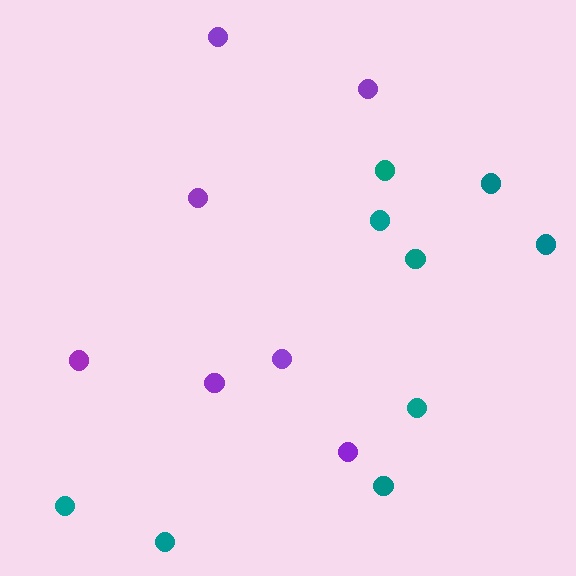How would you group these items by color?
There are 2 groups: one group of teal circles (9) and one group of purple circles (7).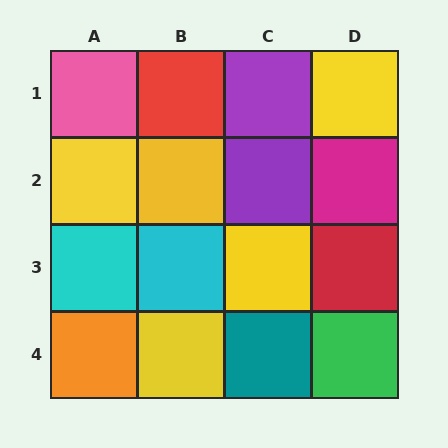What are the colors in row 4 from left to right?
Orange, yellow, teal, green.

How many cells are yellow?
5 cells are yellow.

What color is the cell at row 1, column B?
Red.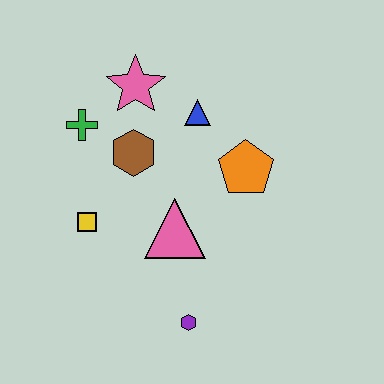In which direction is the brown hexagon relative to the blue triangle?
The brown hexagon is to the left of the blue triangle.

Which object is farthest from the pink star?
The purple hexagon is farthest from the pink star.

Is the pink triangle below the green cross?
Yes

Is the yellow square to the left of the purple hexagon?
Yes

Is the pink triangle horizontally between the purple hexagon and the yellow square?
Yes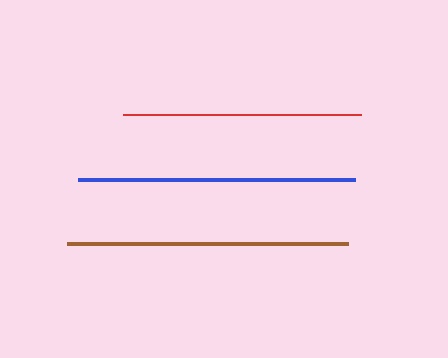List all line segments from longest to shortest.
From longest to shortest: brown, blue, red.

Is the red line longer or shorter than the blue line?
The blue line is longer than the red line.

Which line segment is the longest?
The brown line is the longest at approximately 282 pixels.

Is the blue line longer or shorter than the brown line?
The brown line is longer than the blue line.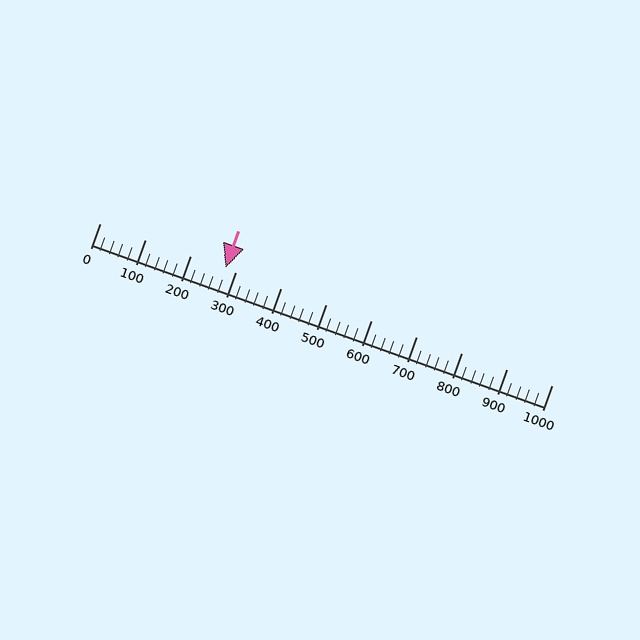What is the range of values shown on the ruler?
The ruler shows values from 0 to 1000.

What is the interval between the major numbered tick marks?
The major tick marks are spaced 100 units apart.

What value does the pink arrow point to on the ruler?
The pink arrow points to approximately 278.